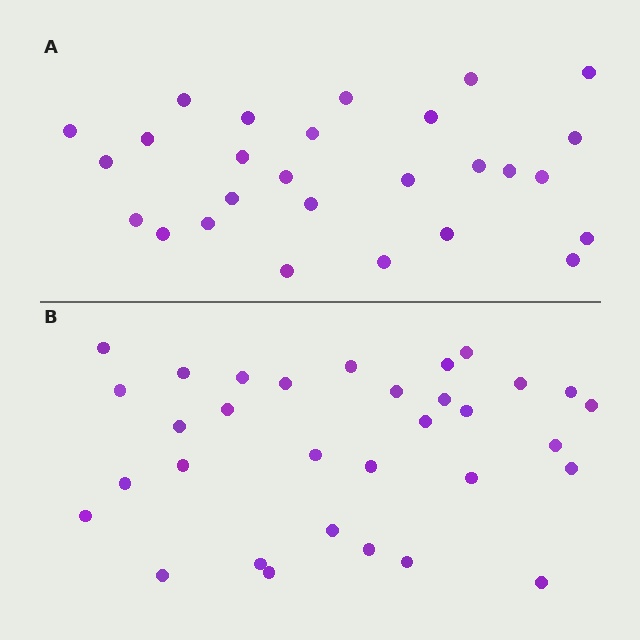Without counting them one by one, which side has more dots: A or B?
Region B (the bottom region) has more dots.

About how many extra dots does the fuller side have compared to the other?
Region B has about 5 more dots than region A.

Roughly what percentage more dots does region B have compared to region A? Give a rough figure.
About 20% more.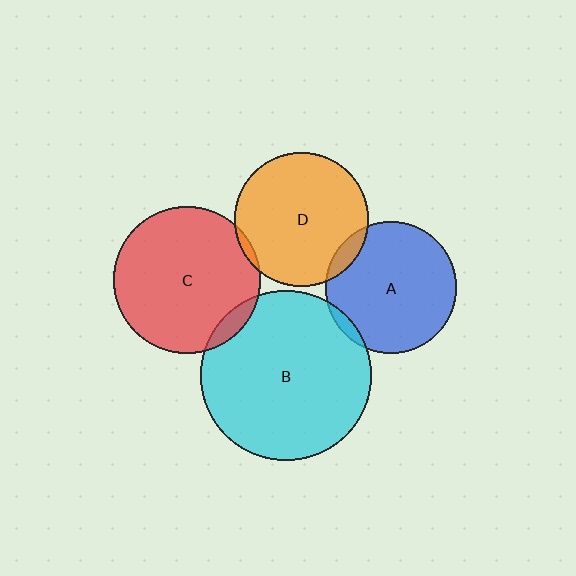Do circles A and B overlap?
Yes.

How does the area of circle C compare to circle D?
Approximately 1.2 times.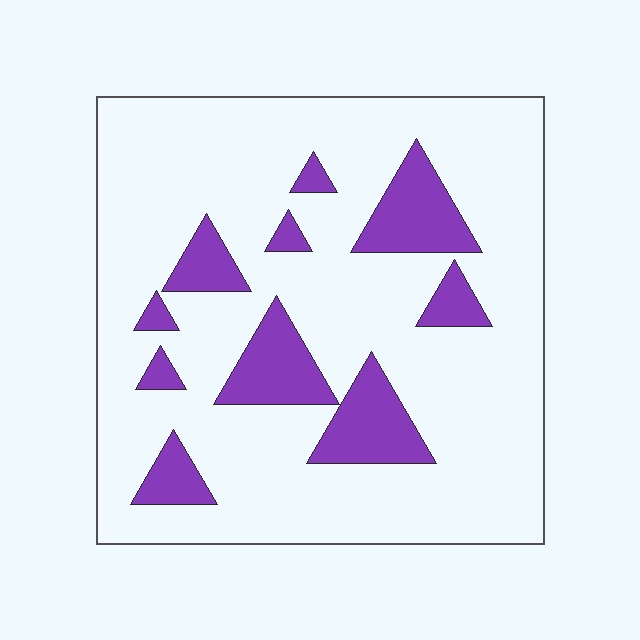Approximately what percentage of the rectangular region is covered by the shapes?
Approximately 20%.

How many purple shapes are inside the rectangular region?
10.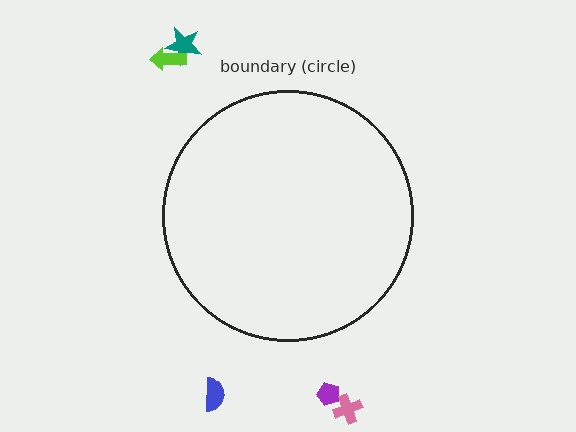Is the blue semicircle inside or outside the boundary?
Outside.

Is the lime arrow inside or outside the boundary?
Outside.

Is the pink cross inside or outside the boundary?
Outside.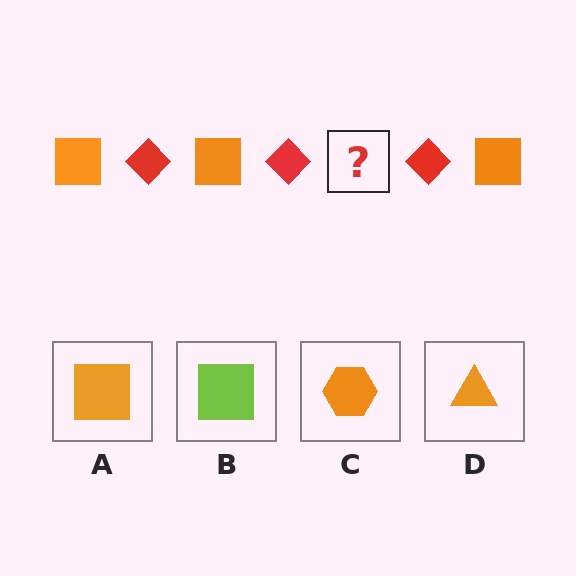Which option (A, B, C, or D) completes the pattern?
A.